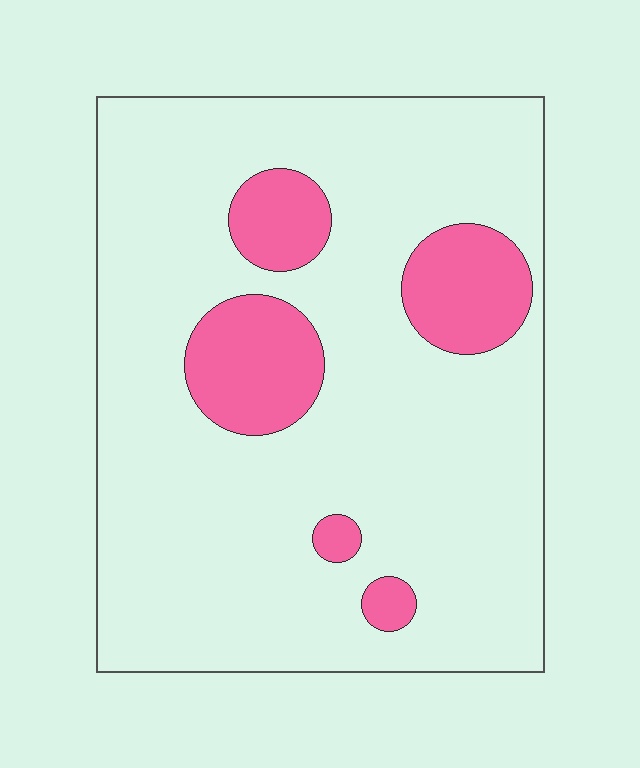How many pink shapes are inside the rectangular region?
5.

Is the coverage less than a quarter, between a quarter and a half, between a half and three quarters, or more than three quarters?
Less than a quarter.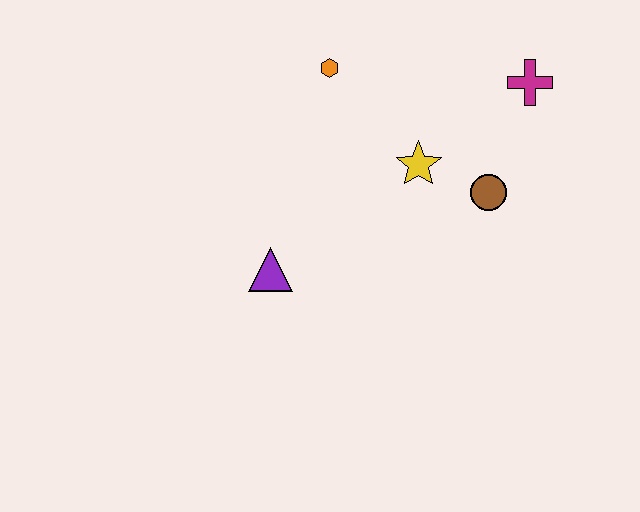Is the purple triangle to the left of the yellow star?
Yes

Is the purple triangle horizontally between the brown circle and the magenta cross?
No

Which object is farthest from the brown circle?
The purple triangle is farthest from the brown circle.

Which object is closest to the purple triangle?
The yellow star is closest to the purple triangle.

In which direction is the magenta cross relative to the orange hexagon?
The magenta cross is to the right of the orange hexagon.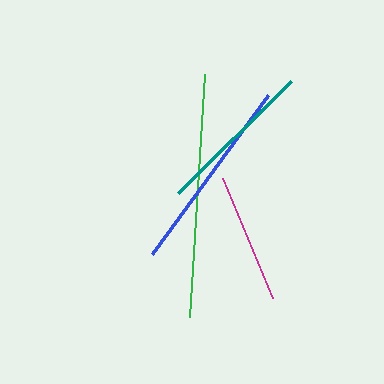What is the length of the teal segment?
The teal segment is approximately 159 pixels long.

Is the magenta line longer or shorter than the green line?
The green line is longer than the magenta line.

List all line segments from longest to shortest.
From longest to shortest: green, blue, teal, magenta.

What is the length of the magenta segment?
The magenta segment is approximately 130 pixels long.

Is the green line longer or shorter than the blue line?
The green line is longer than the blue line.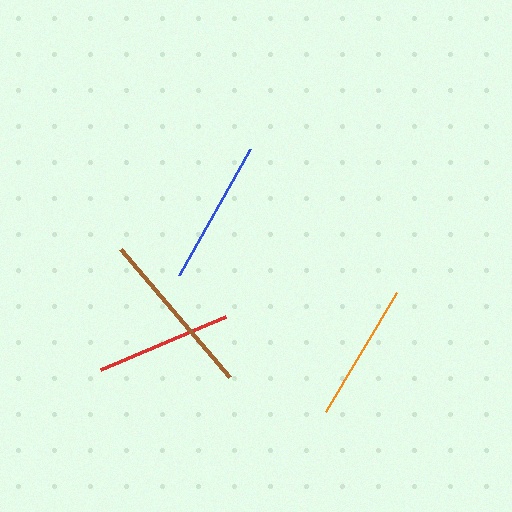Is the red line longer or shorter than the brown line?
The brown line is longer than the red line.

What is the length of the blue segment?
The blue segment is approximately 145 pixels long.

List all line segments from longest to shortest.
From longest to shortest: brown, blue, orange, red.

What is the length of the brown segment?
The brown segment is approximately 169 pixels long.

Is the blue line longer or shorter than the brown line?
The brown line is longer than the blue line.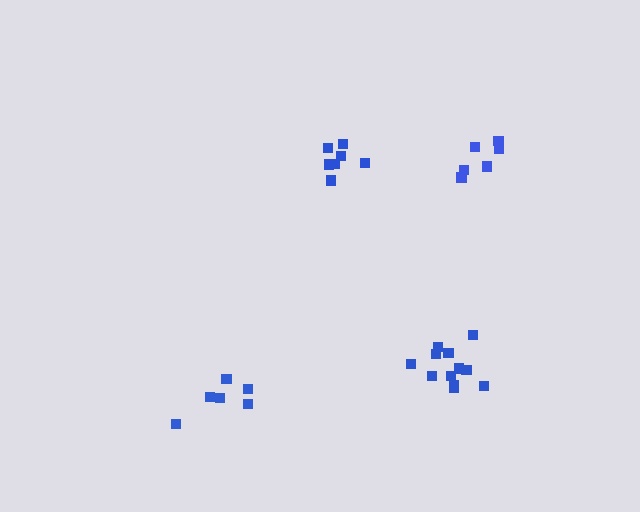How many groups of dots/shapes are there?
There are 4 groups.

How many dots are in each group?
Group 1: 12 dots, Group 2: 7 dots, Group 3: 6 dots, Group 4: 6 dots (31 total).